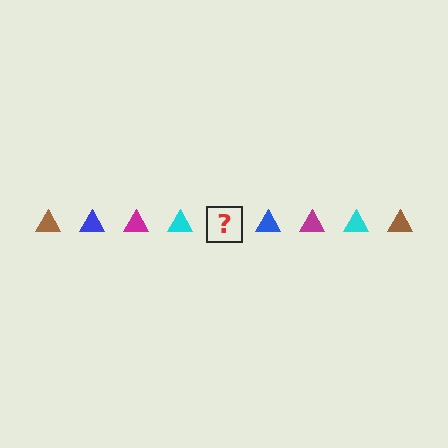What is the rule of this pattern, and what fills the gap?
The rule is that the pattern cycles through brown, blue, magenta, cyan triangles. The gap should be filled with a brown triangle.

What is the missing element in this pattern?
The missing element is a brown triangle.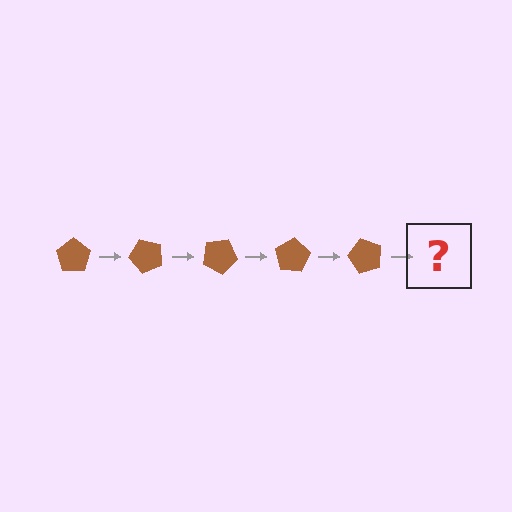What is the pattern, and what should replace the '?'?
The pattern is that the pentagon rotates 50 degrees each step. The '?' should be a brown pentagon rotated 250 degrees.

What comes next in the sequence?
The next element should be a brown pentagon rotated 250 degrees.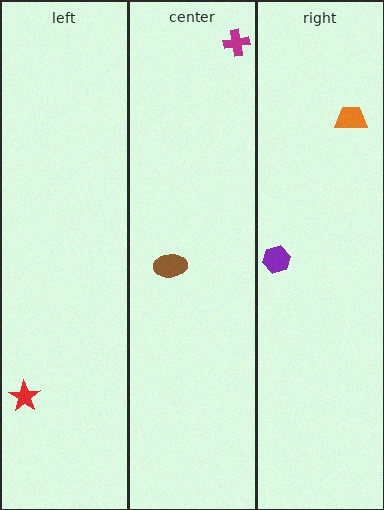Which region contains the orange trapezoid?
The right region.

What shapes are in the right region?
The orange trapezoid, the purple hexagon.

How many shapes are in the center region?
2.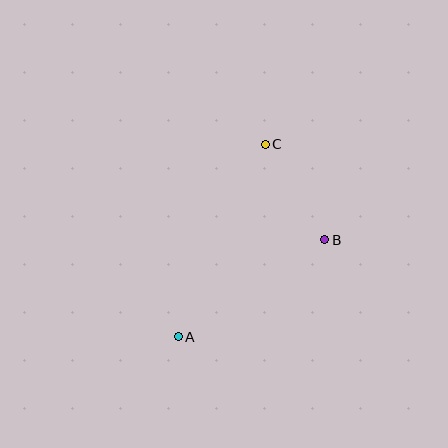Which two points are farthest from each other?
Points A and C are farthest from each other.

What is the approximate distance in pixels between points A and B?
The distance between A and B is approximately 175 pixels.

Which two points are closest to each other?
Points B and C are closest to each other.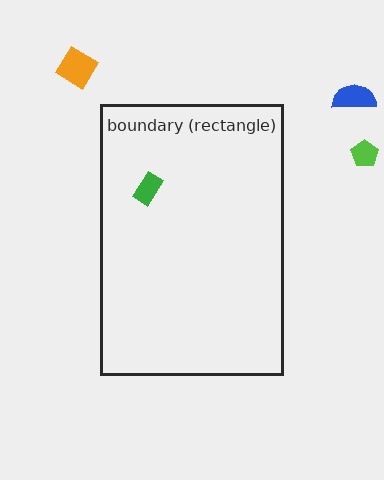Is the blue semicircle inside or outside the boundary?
Outside.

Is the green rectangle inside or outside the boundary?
Inside.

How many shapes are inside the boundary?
1 inside, 3 outside.